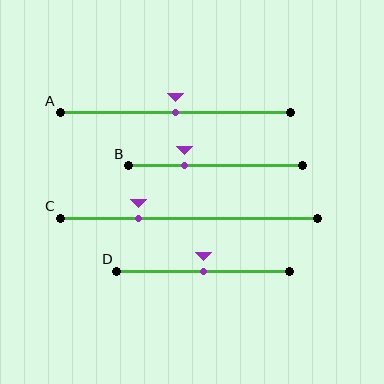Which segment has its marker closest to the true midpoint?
Segment A has its marker closest to the true midpoint.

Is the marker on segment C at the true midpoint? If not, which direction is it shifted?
No, the marker on segment C is shifted to the left by about 20% of the segment length.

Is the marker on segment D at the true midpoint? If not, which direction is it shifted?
Yes, the marker on segment D is at the true midpoint.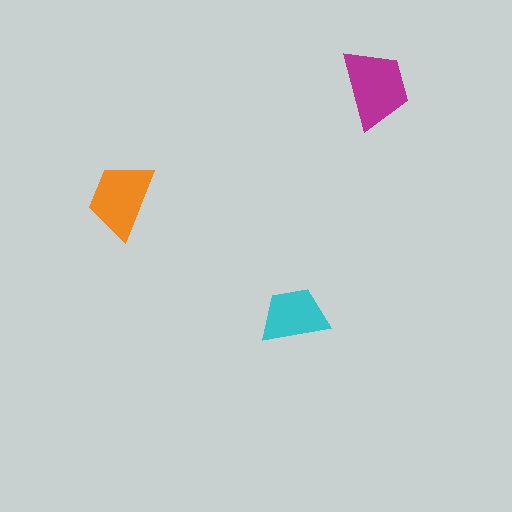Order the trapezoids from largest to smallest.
the magenta one, the orange one, the cyan one.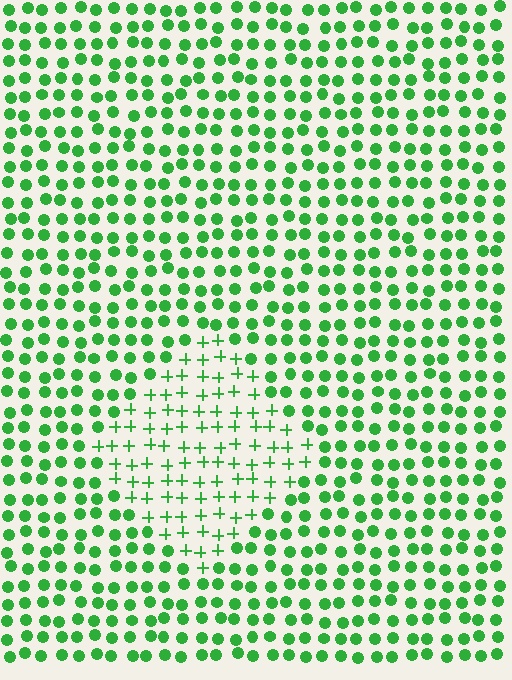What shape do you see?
I see a diamond.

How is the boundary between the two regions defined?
The boundary is defined by a change in element shape: plus signs inside vs. circles outside. All elements share the same color and spacing.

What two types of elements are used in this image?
The image uses plus signs inside the diamond region and circles outside it.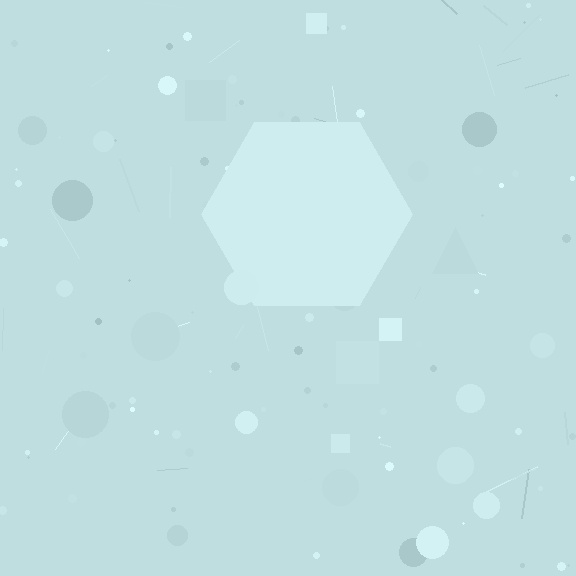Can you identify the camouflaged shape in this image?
The camouflaged shape is a hexagon.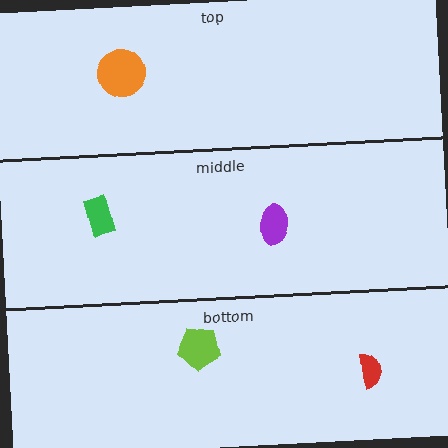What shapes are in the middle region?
The green rectangle, the purple ellipse.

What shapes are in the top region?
The orange circle.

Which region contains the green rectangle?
The middle region.